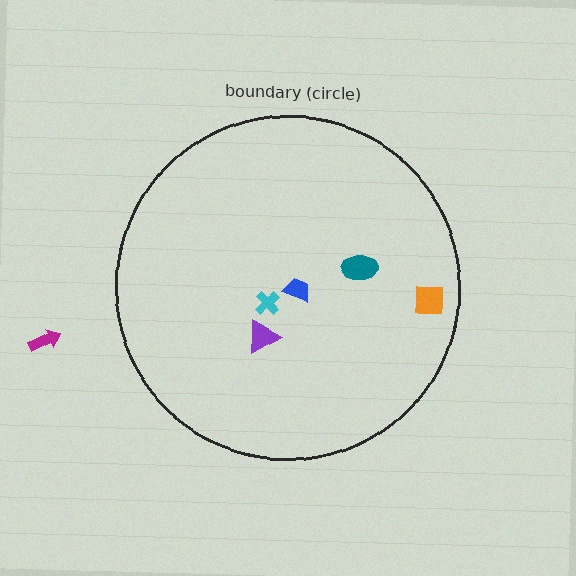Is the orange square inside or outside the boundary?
Inside.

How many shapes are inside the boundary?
5 inside, 1 outside.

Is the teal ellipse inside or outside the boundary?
Inside.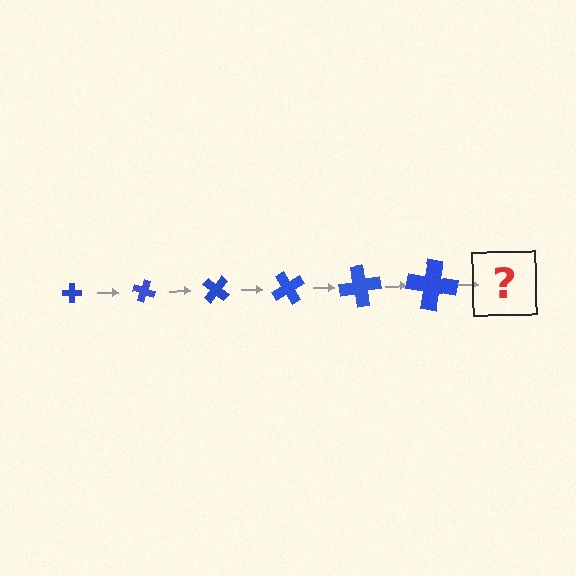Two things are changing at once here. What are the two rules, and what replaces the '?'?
The two rules are that the cross grows larger each step and it rotates 20 degrees each step. The '?' should be a cross, larger than the previous one and rotated 120 degrees from the start.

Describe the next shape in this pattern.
It should be a cross, larger than the previous one and rotated 120 degrees from the start.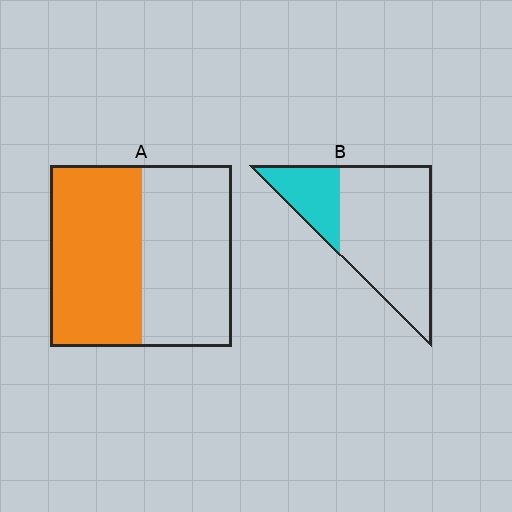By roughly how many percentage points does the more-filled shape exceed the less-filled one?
By roughly 25 percentage points (A over B).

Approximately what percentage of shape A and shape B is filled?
A is approximately 50% and B is approximately 25%.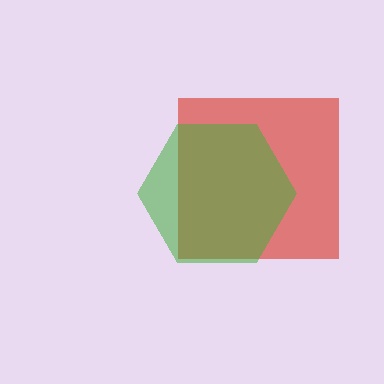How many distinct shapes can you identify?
There are 2 distinct shapes: a red square, a green hexagon.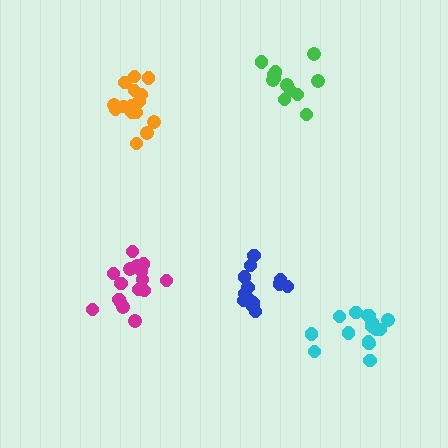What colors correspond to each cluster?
The clusters are colored: magenta, orange, blue, green, cyan.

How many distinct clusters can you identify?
There are 5 distinct clusters.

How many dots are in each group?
Group 1: 16 dots, Group 2: 15 dots, Group 3: 13 dots, Group 4: 12 dots, Group 5: 15 dots (71 total).